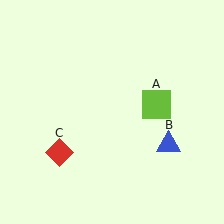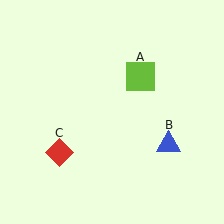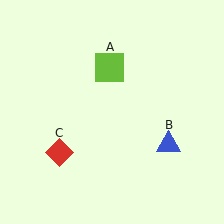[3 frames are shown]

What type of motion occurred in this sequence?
The lime square (object A) rotated counterclockwise around the center of the scene.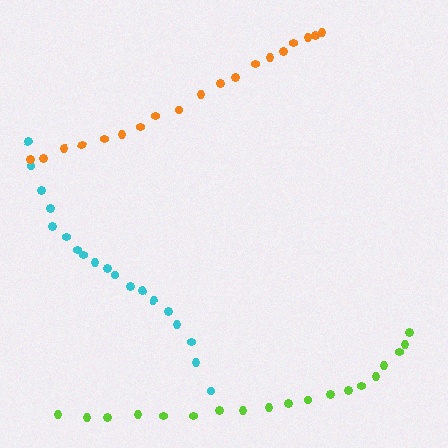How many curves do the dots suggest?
There are 3 distinct paths.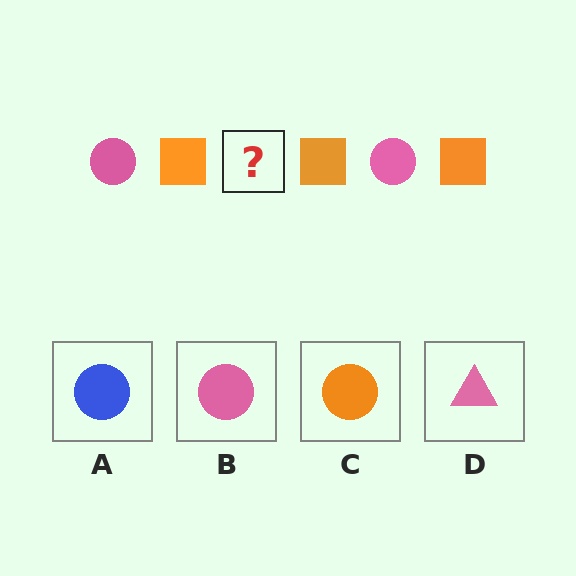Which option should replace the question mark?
Option B.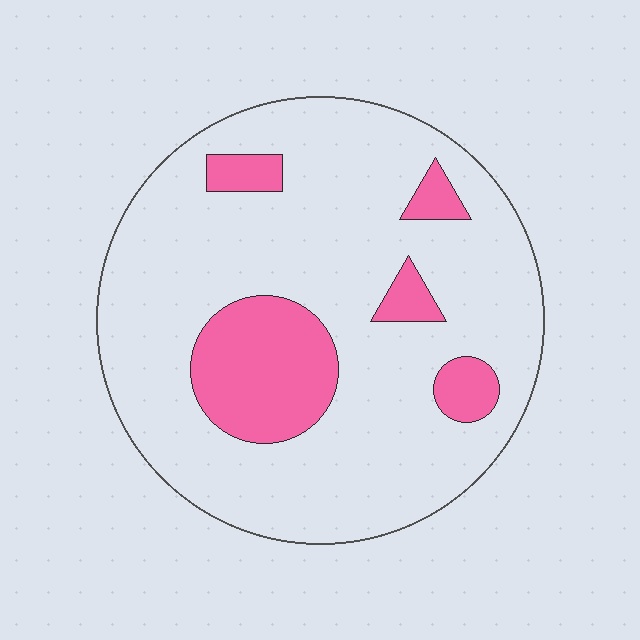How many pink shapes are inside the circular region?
5.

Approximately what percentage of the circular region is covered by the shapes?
Approximately 20%.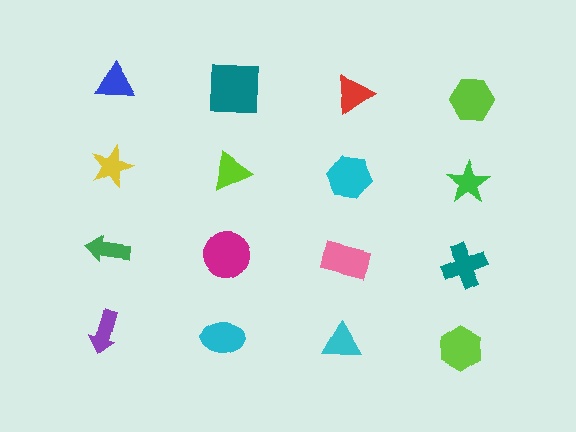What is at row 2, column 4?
A green star.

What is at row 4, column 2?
A cyan ellipse.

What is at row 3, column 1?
A green arrow.